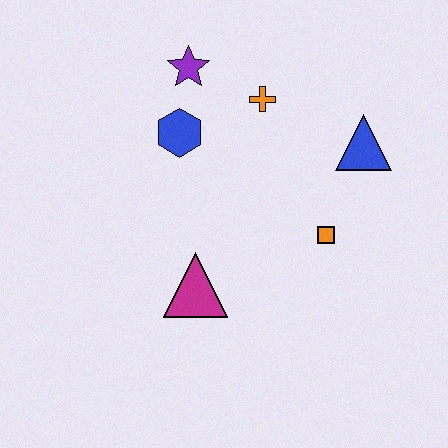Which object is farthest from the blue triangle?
The magenta triangle is farthest from the blue triangle.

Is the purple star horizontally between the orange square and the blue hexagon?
Yes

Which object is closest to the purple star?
The blue hexagon is closest to the purple star.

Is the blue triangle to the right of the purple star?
Yes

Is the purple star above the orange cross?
Yes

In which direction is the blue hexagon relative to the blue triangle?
The blue hexagon is to the left of the blue triangle.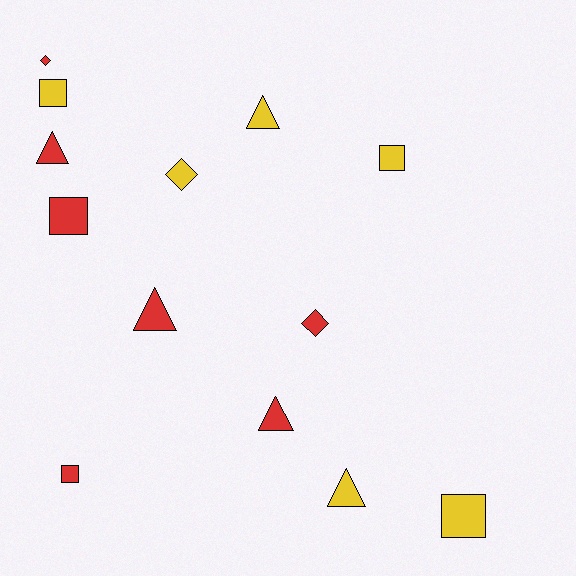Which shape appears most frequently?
Square, with 5 objects.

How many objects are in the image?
There are 13 objects.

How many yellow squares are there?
There are 3 yellow squares.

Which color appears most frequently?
Red, with 7 objects.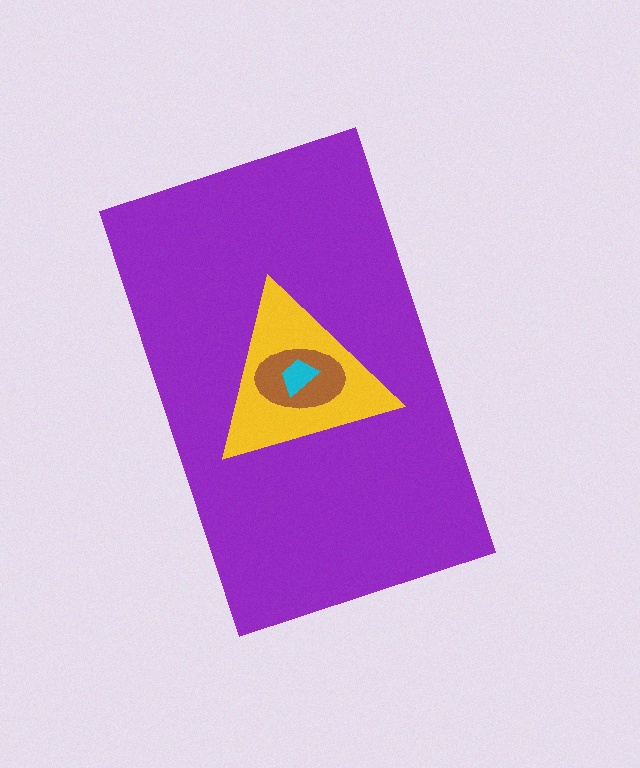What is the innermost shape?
The cyan trapezoid.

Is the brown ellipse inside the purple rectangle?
Yes.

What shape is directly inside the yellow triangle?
The brown ellipse.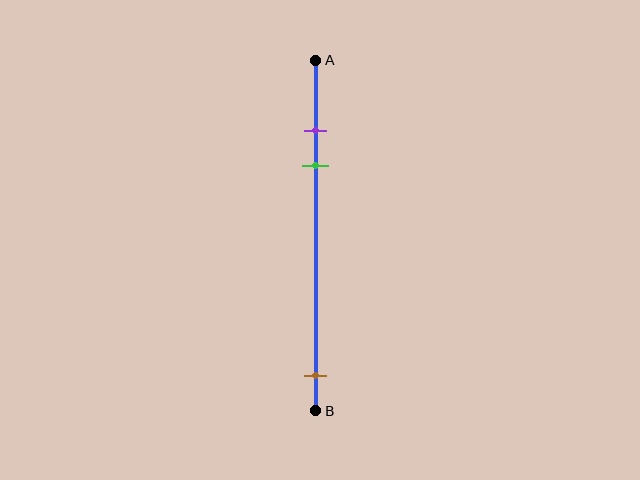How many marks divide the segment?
There are 3 marks dividing the segment.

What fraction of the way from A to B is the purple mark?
The purple mark is approximately 20% (0.2) of the way from A to B.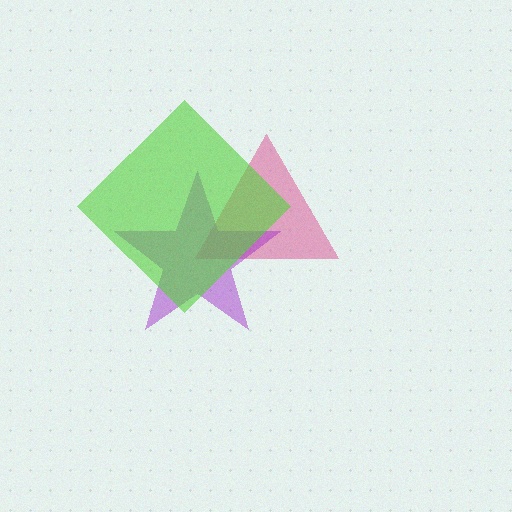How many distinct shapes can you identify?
There are 3 distinct shapes: a pink triangle, a purple star, a lime diamond.